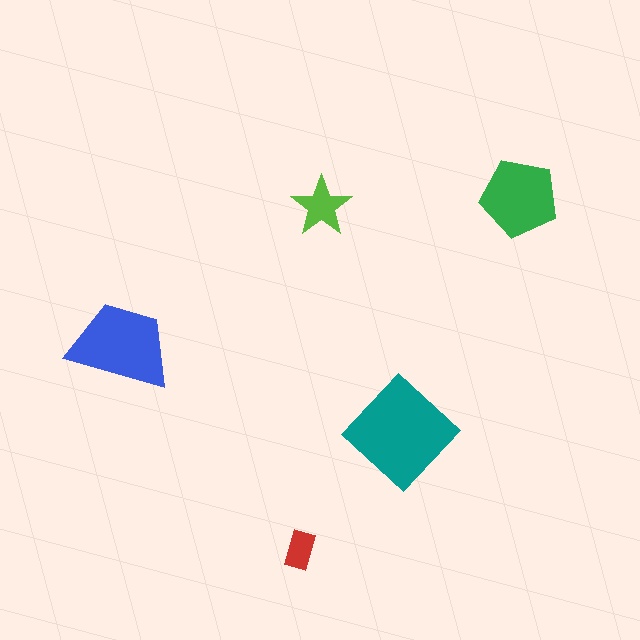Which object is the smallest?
The red rectangle.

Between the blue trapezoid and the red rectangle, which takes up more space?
The blue trapezoid.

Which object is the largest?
The teal diamond.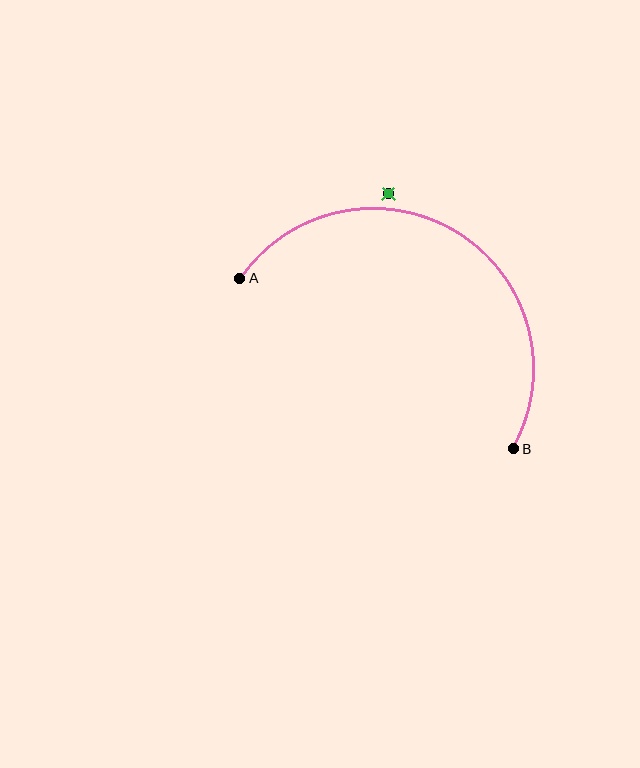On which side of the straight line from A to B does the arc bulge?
The arc bulges above the straight line connecting A and B.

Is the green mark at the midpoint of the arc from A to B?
No — the green mark does not lie on the arc at all. It sits slightly outside the curve.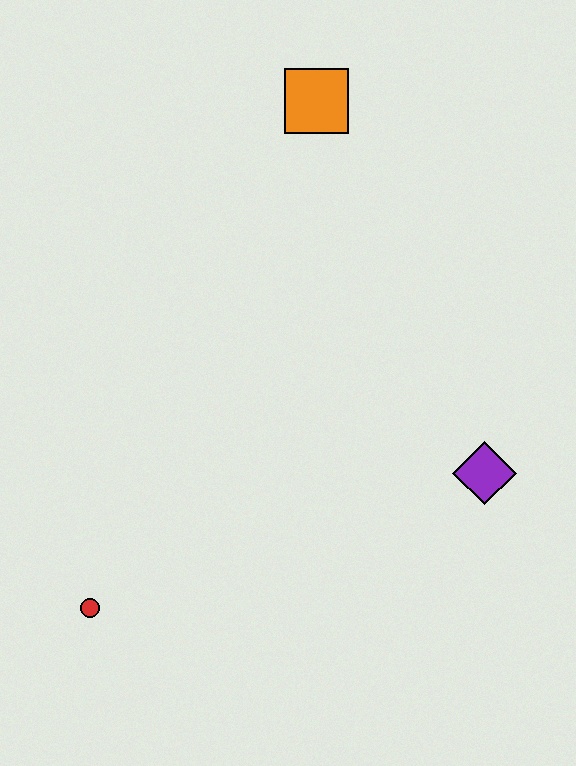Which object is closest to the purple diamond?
The orange square is closest to the purple diamond.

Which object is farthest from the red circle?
The orange square is farthest from the red circle.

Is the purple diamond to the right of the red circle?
Yes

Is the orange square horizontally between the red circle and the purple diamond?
Yes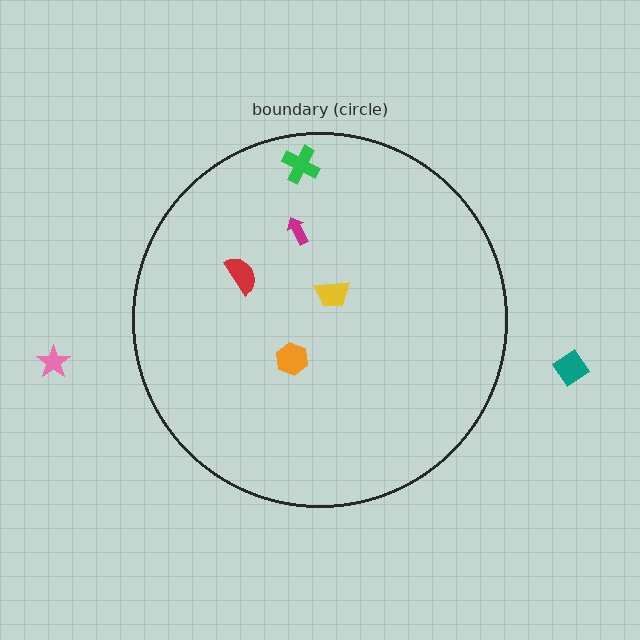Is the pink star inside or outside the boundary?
Outside.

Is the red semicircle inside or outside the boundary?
Inside.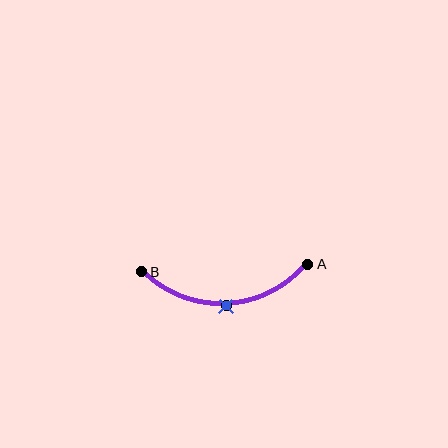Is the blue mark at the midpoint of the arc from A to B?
Yes. The blue mark lies on the arc at equal arc-length from both A and B — it is the arc midpoint.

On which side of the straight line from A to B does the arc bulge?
The arc bulges below the straight line connecting A and B.